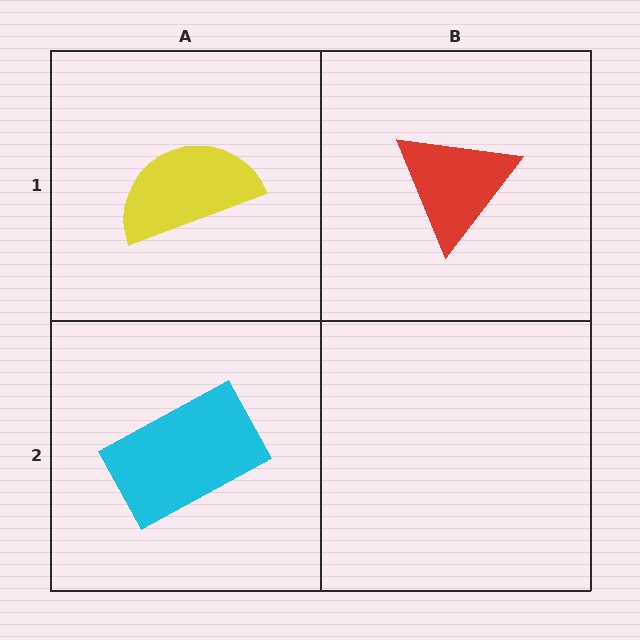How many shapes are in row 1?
2 shapes.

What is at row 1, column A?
A yellow semicircle.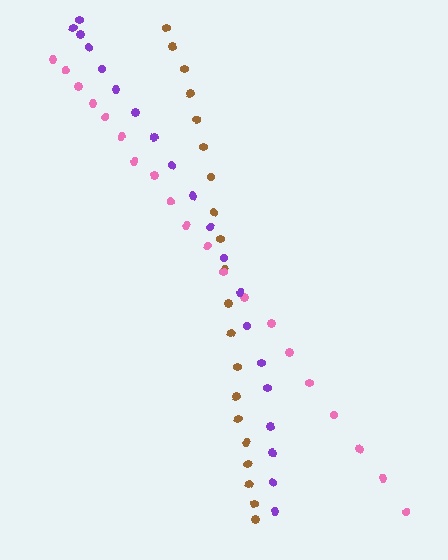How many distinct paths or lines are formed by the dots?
There are 3 distinct paths.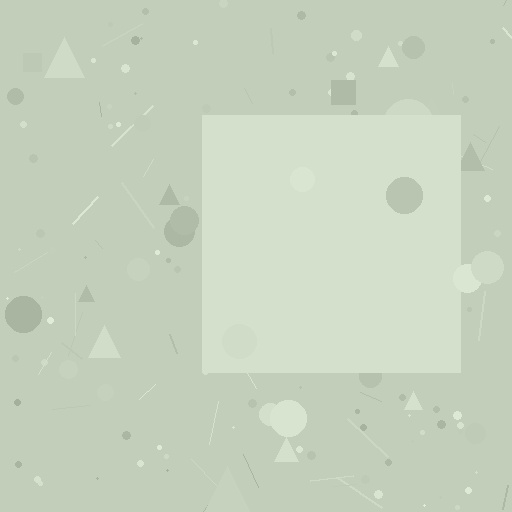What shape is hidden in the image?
A square is hidden in the image.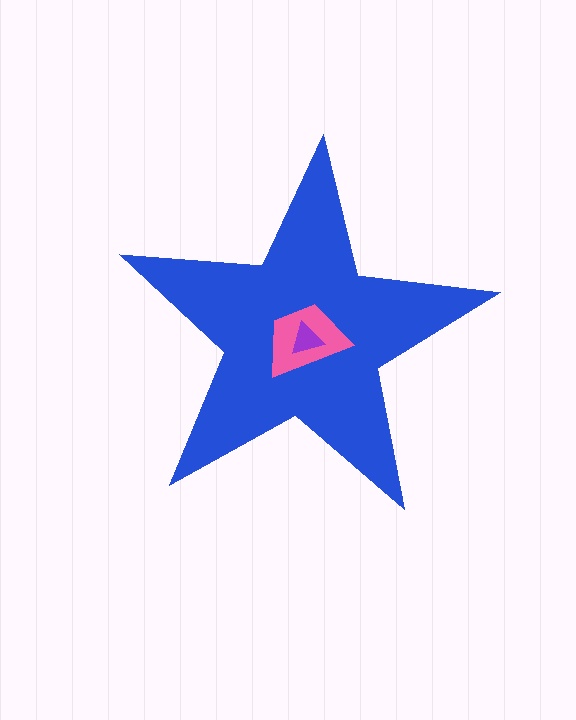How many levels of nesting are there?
3.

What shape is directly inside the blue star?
The pink trapezoid.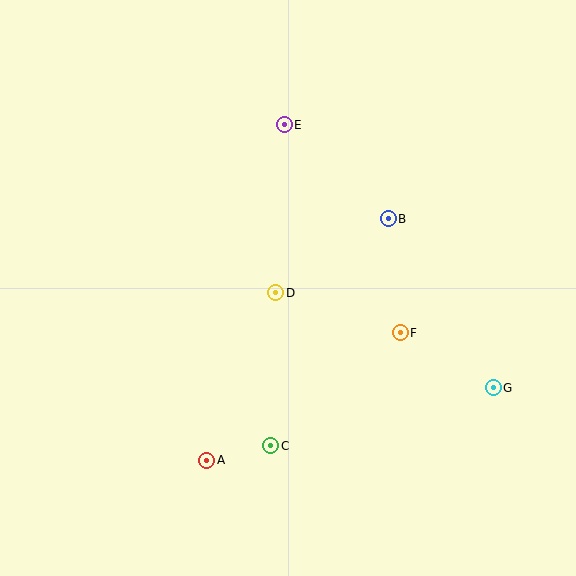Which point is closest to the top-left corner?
Point E is closest to the top-left corner.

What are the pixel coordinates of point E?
Point E is at (284, 125).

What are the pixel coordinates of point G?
Point G is at (493, 388).